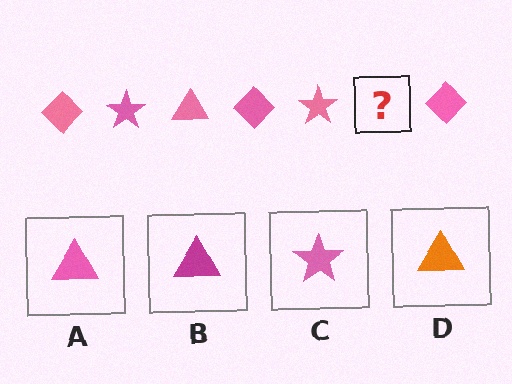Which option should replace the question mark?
Option A.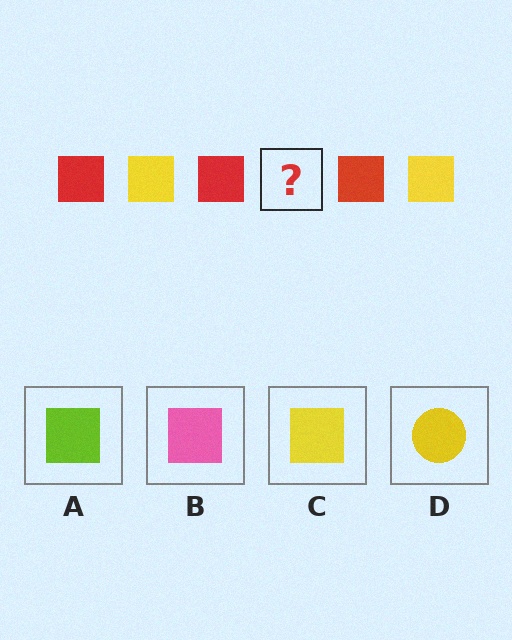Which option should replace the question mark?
Option C.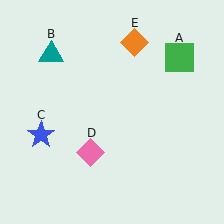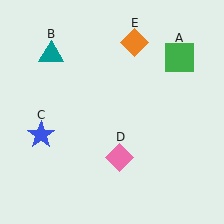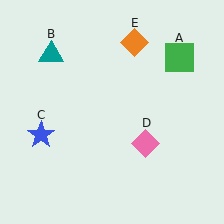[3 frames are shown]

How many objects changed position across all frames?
1 object changed position: pink diamond (object D).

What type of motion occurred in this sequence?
The pink diamond (object D) rotated counterclockwise around the center of the scene.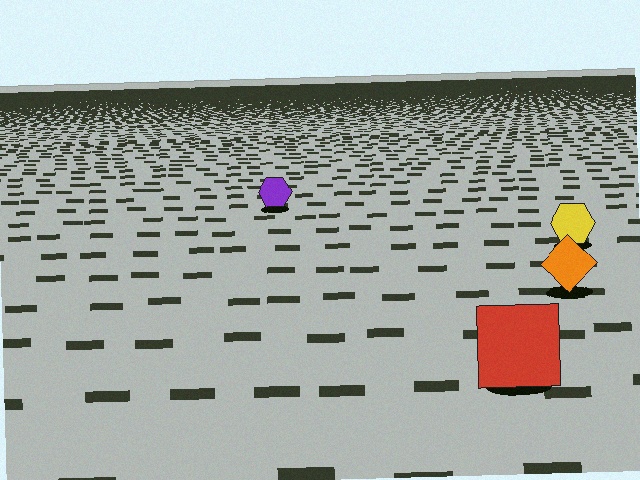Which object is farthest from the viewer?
The purple hexagon is farthest from the viewer. It appears smaller and the ground texture around it is denser.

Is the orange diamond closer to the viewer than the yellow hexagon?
Yes. The orange diamond is closer — you can tell from the texture gradient: the ground texture is coarser near it.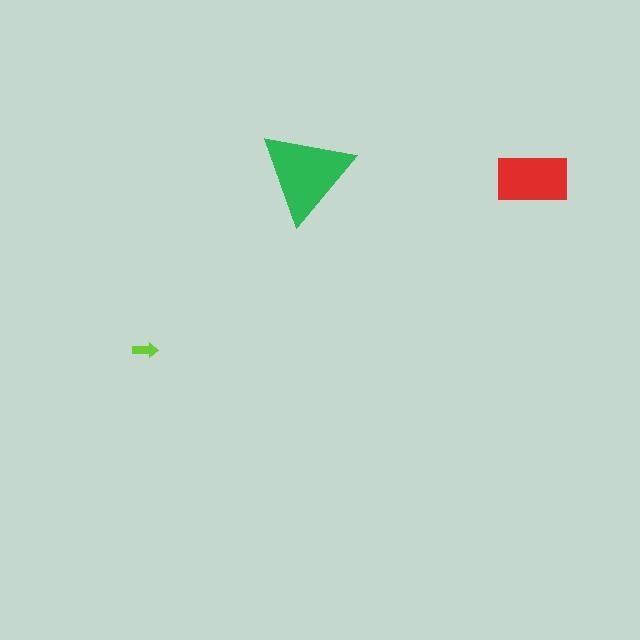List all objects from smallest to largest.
The lime arrow, the red rectangle, the green triangle.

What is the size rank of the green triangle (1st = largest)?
1st.